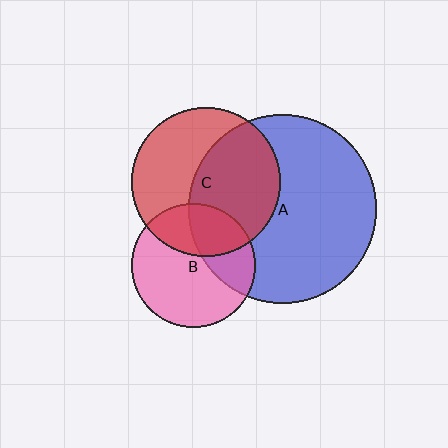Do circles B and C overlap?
Yes.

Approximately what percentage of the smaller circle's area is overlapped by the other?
Approximately 30%.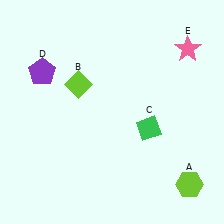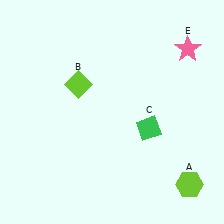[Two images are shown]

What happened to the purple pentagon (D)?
The purple pentagon (D) was removed in Image 2. It was in the top-left area of Image 1.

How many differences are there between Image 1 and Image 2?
There is 1 difference between the two images.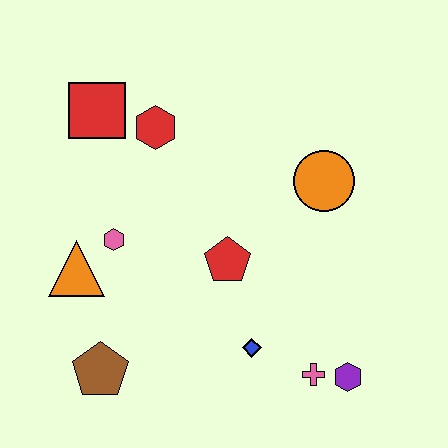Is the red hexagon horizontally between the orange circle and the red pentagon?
No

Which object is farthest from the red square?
The purple hexagon is farthest from the red square.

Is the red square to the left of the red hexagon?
Yes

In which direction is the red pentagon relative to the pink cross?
The red pentagon is above the pink cross.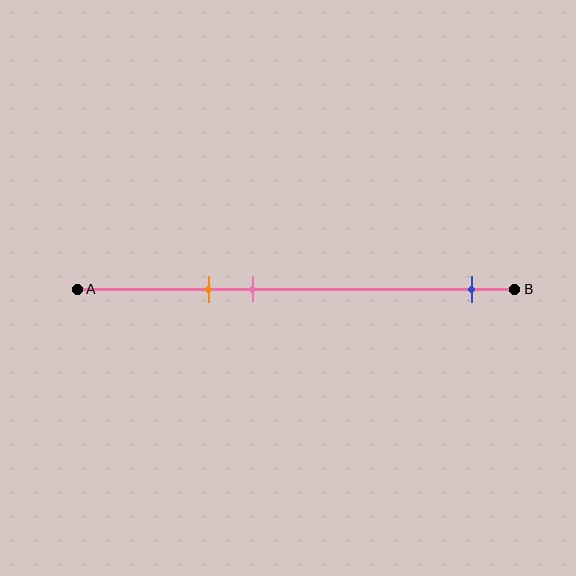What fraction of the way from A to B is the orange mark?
The orange mark is approximately 30% (0.3) of the way from A to B.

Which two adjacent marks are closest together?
The orange and pink marks are the closest adjacent pair.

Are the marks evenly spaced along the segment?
No, the marks are not evenly spaced.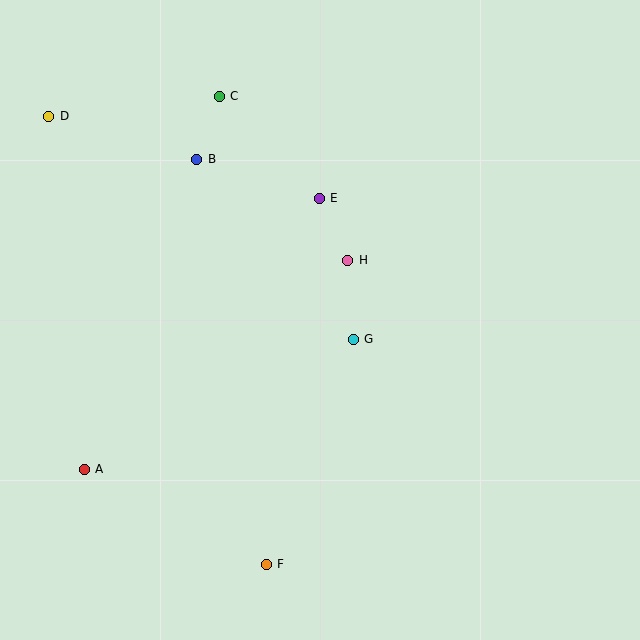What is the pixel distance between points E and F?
The distance between E and F is 370 pixels.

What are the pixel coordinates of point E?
Point E is at (319, 198).